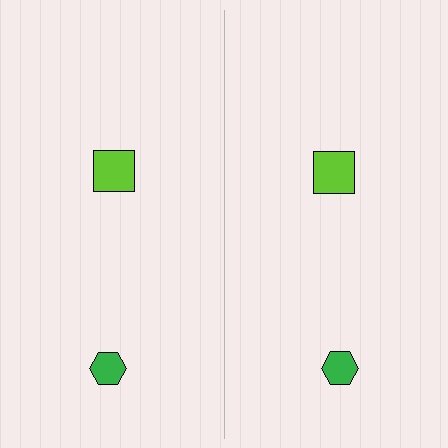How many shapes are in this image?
There are 4 shapes in this image.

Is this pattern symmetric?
Yes, this pattern has bilateral (reflection) symmetry.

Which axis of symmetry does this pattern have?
The pattern has a vertical axis of symmetry running through the center of the image.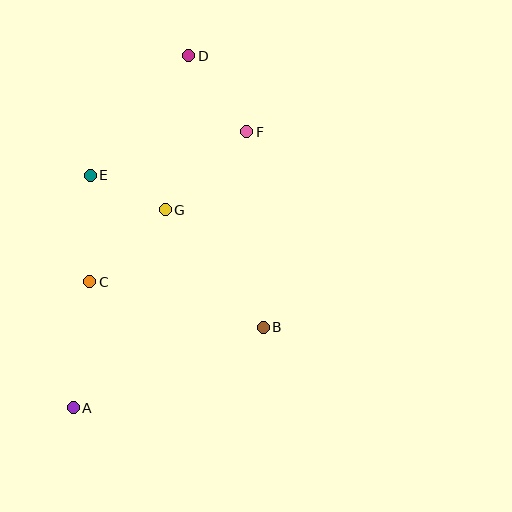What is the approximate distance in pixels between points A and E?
The distance between A and E is approximately 233 pixels.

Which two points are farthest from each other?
Points A and D are farthest from each other.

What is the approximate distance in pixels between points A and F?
The distance between A and F is approximately 326 pixels.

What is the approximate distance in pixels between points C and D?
The distance between C and D is approximately 247 pixels.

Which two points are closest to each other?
Points E and G are closest to each other.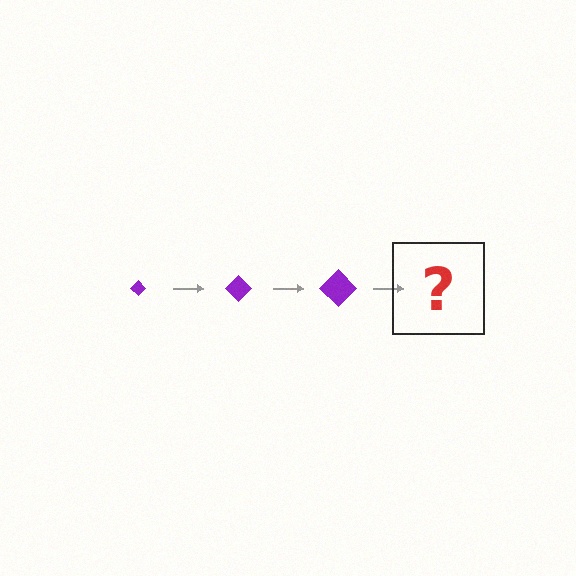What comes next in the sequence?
The next element should be a purple diamond, larger than the previous one.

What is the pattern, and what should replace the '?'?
The pattern is that the diamond gets progressively larger each step. The '?' should be a purple diamond, larger than the previous one.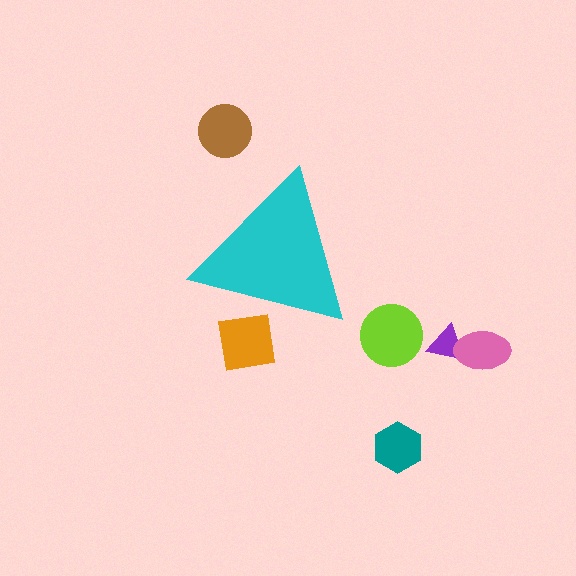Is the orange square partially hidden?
Yes, the orange square is partially hidden behind the cyan triangle.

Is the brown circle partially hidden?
No, the brown circle is fully visible.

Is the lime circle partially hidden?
No, the lime circle is fully visible.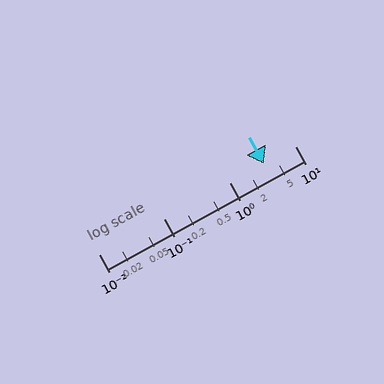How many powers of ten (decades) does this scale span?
The scale spans 3 decades, from 0.01 to 10.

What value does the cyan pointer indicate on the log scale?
The pointer indicates approximately 3.3.